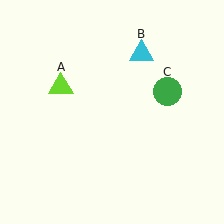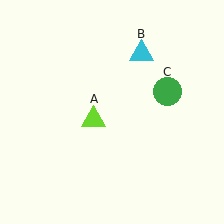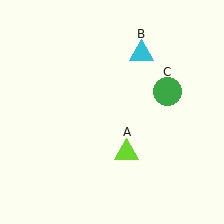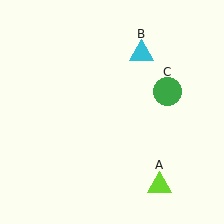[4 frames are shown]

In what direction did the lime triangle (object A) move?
The lime triangle (object A) moved down and to the right.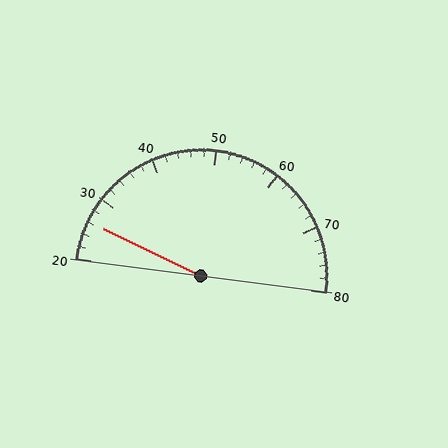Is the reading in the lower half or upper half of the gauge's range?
The reading is in the lower half of the range (20 to 80).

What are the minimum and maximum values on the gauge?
The gauge ranges from 20 to 80.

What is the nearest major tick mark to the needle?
The nearest major tick mark is 30.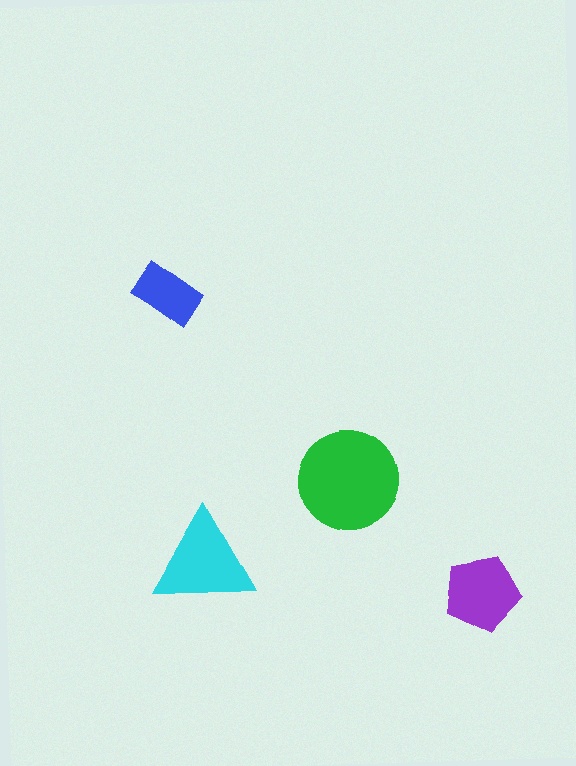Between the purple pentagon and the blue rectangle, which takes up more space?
The purple pentagon.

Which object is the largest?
The green circle.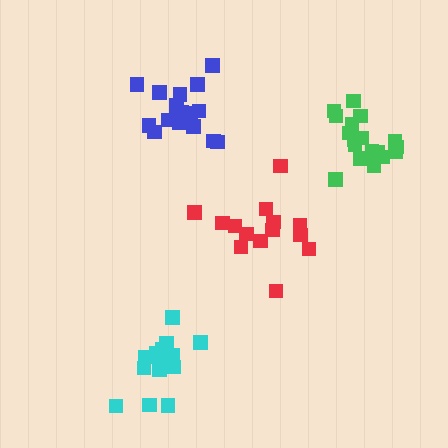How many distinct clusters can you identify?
There are 4 distinct clusters.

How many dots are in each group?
Group 1: 18 dots, Group 2: 19 dots, Group 3: 14 dots, Group 4: 14 dots (65 total).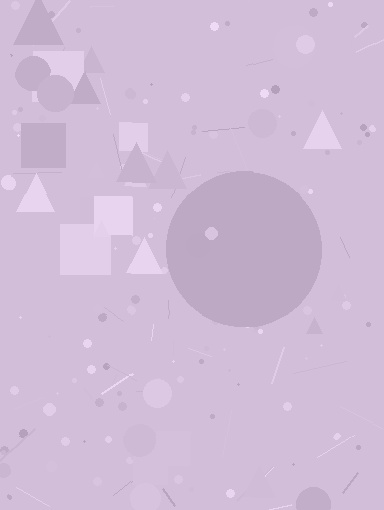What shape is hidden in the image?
A circle is hidden in the image.